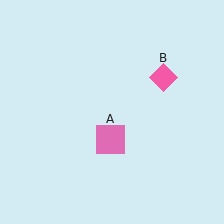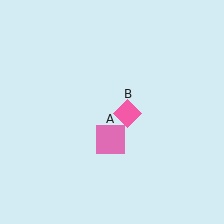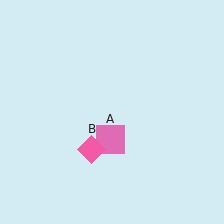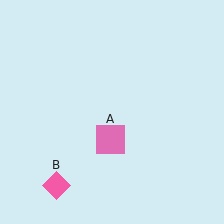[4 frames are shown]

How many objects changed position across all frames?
1 object changed position: pink diamond (object B).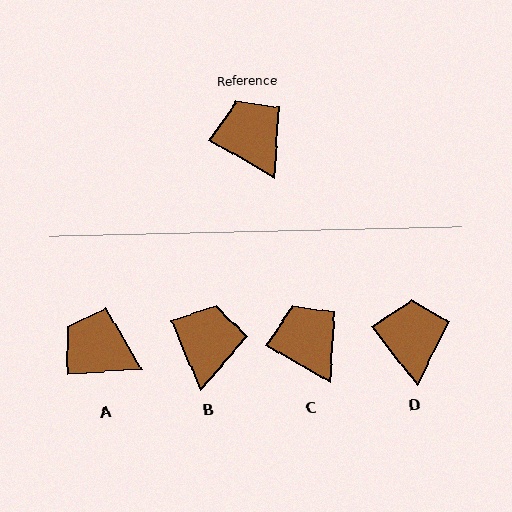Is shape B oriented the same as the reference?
No, it is off by about 37 degrees.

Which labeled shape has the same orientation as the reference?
C.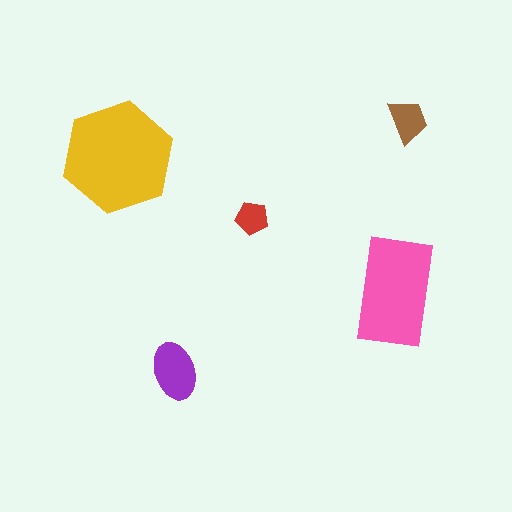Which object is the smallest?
The red pentagon.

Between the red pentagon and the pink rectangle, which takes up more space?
The pink rectangle.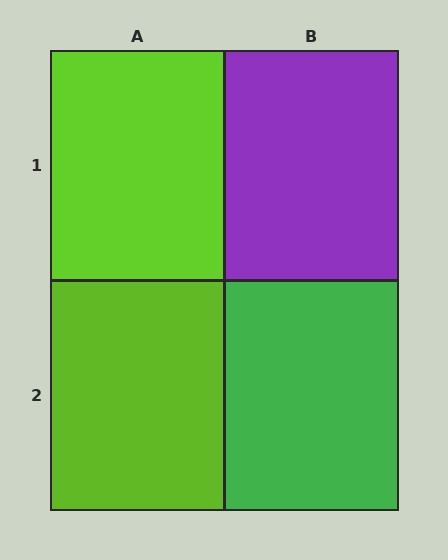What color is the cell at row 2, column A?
Lime.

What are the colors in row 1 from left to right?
Lime, purple.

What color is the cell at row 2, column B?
Green.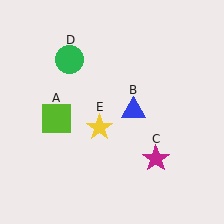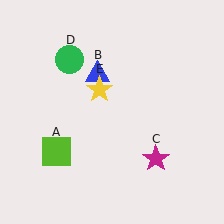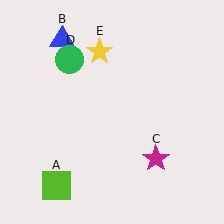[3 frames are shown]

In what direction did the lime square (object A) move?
The lime square (object A) moved down.